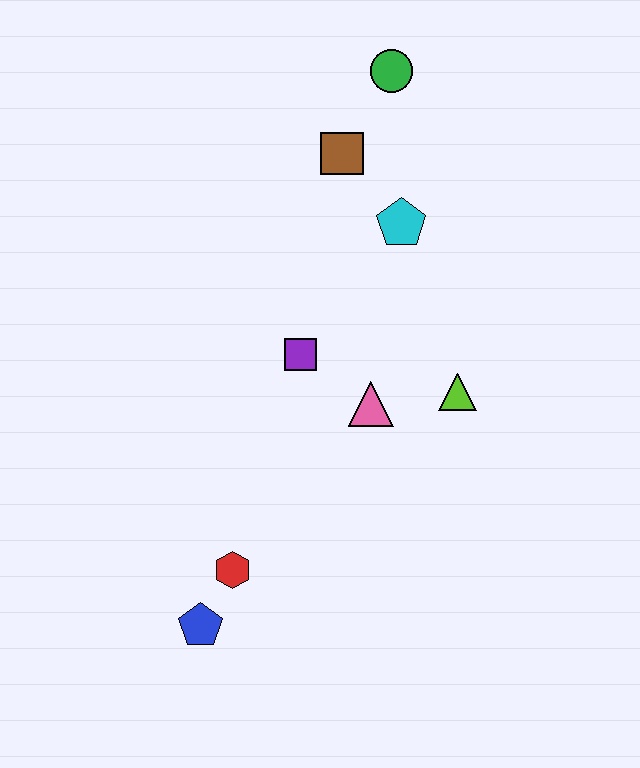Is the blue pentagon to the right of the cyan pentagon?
No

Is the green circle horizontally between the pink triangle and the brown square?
No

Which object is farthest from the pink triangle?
The green circle is farthest from the pink triangle.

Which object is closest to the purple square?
The pink triangle is closest to the purple square.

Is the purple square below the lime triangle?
No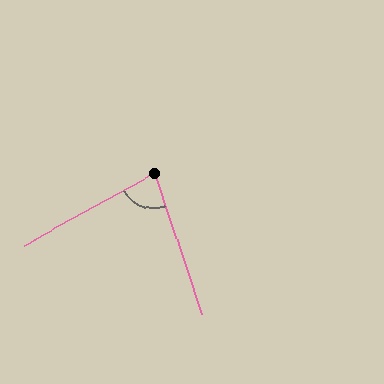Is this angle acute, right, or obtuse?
It is acute.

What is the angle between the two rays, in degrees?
Approximately 80 degrees.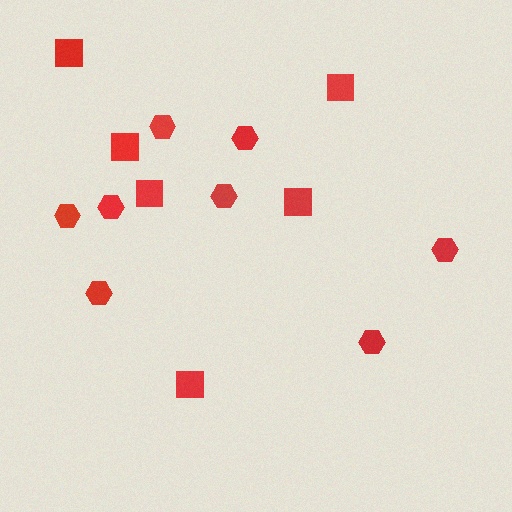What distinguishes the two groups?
There are 2 groups: one group of hexagons (8) and one group of squares (6).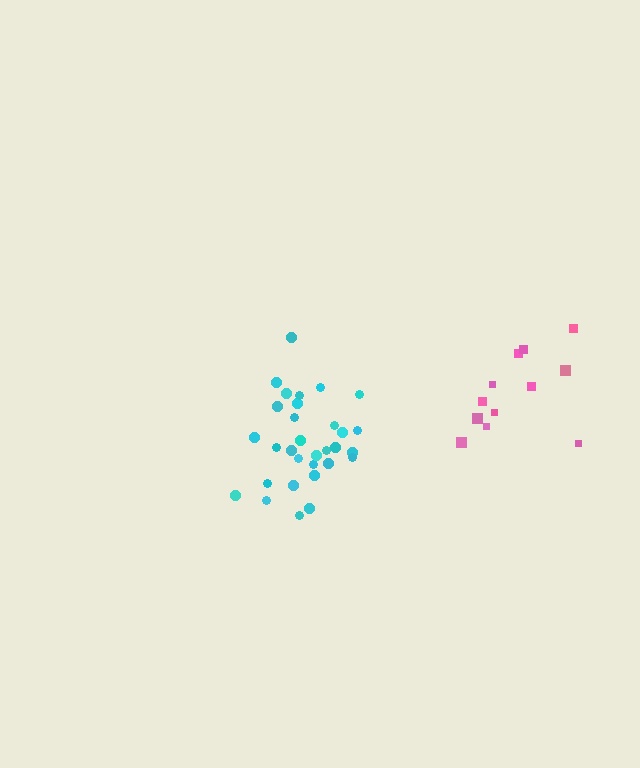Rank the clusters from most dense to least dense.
cyan, pink.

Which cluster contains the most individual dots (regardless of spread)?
Cyan (31).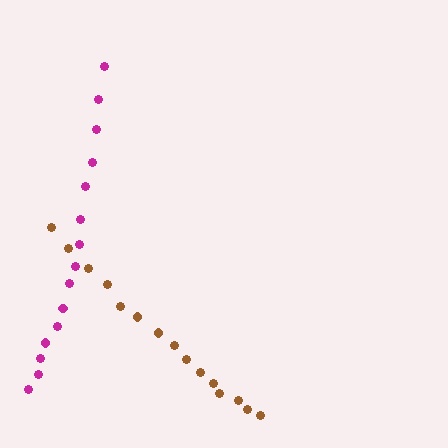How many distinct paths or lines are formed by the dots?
There are 2 distinct paths.